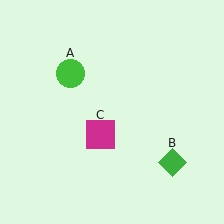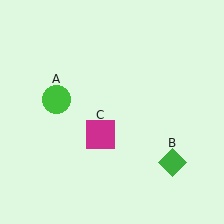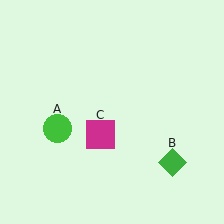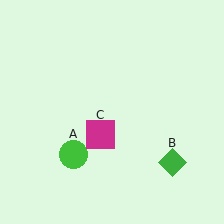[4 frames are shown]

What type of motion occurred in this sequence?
The green circle (object A) rotated counterclockwise around the center of the scene.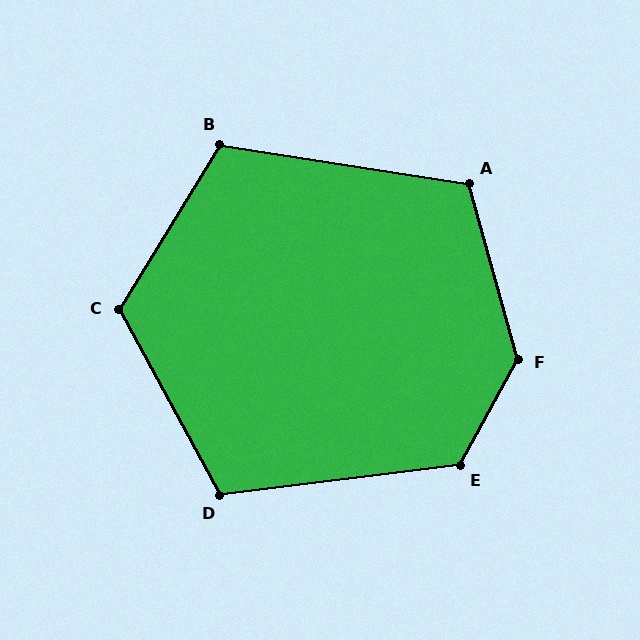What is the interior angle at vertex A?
Approximately 115 degrees (obtuse).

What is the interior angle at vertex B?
Approximately 113 degrees (obtuse).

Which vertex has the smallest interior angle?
D, at approximately 112 degrees.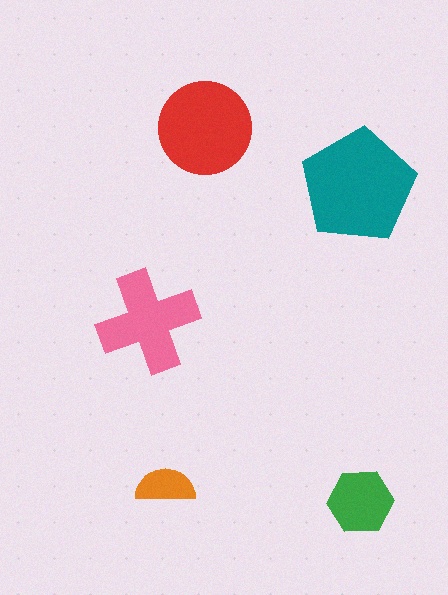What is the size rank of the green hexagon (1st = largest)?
4th.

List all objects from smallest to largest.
The orange semicircle, the green hexagon, the pink cross, the red circle, the teal pentagon.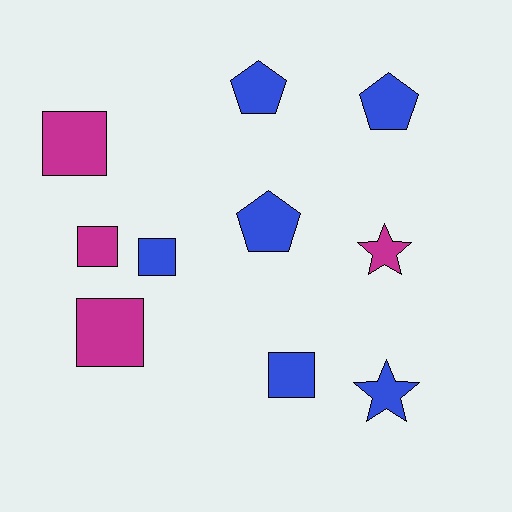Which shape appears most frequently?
Square, with 5 objects.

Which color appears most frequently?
Blue, with 6 objects.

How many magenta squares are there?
There are 3 magenta squares.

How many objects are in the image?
There are 10 objects.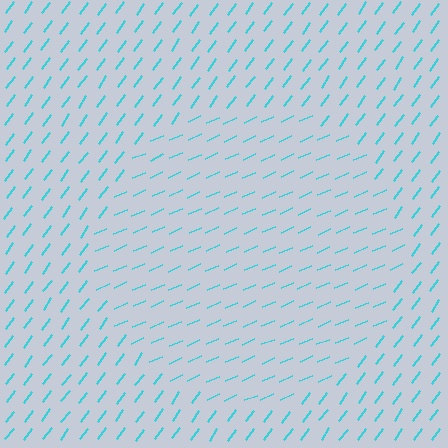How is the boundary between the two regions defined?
The boundary is defined purely by a change in line orientation (approximately 30 degrees difference). All lines are the same color and thickness.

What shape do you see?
I see a circle.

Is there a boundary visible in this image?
Yes, there is a texture boundary formed by a change in line orientation.